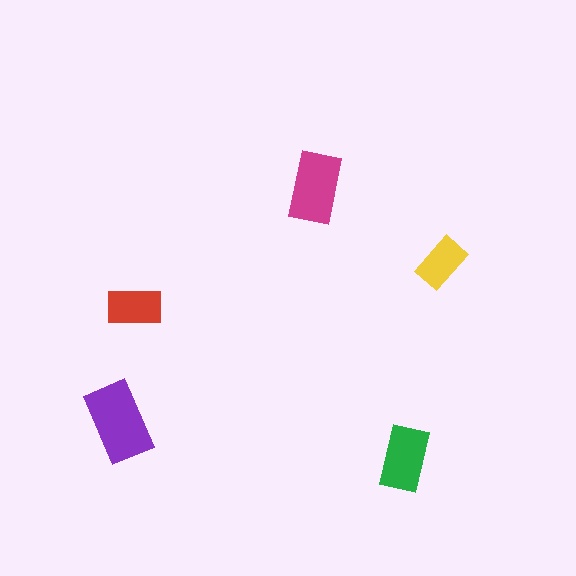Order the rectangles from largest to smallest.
the purple one, the magenta one, the green one, the red one, the yellow one.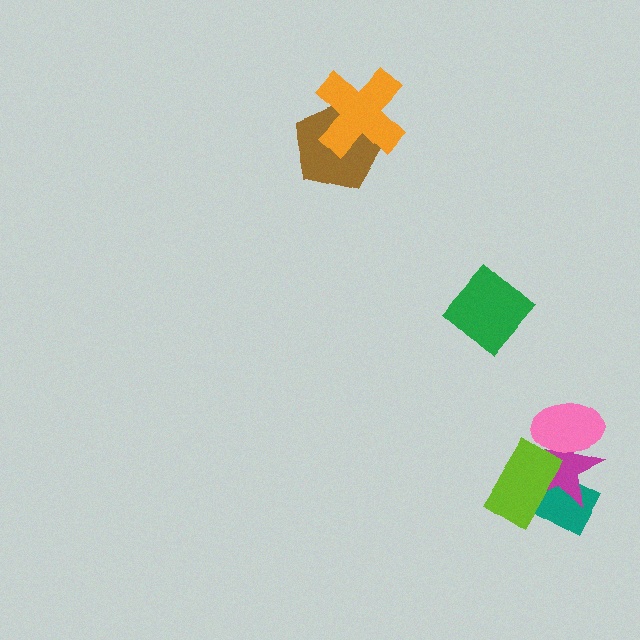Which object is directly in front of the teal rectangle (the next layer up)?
The magenta star is directly in front of the teal rectangle.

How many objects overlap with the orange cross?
1 object overlaps with the orange cross.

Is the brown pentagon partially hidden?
Yes, it is partially covered by another shape.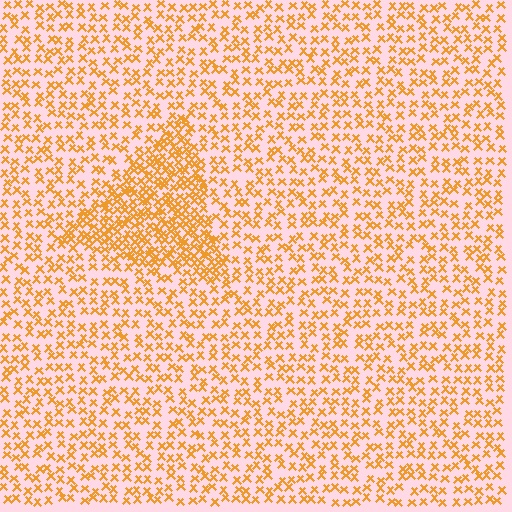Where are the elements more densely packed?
The elements are more densely packed inside the triangle boundary.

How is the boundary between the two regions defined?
The boundary is defined by a change in element density (approximately 2.1x ratio). All elements are the same color, size, and shape.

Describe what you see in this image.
The image contains small orange elements arranged at two different densities. A triangle-shaped region is visible where the elements are more densely packed than the surrounding area.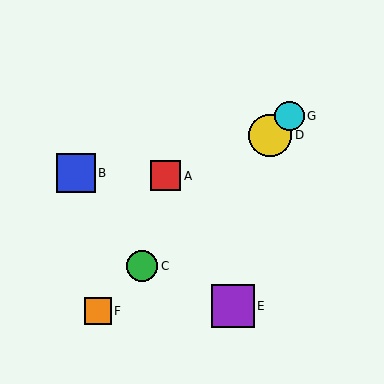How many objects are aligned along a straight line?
4 objects (C, D, F, G) are aligned along a straight line.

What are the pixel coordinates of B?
Object B is at (76, 173).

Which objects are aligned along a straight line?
Objects C, D, F, G are aligned along a straight line.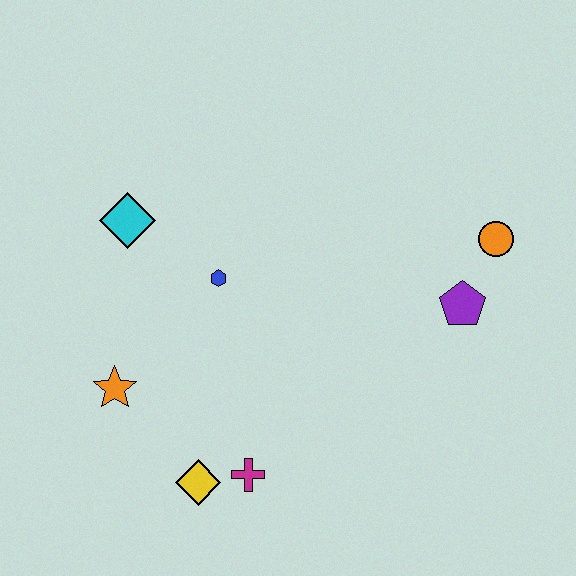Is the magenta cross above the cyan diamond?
No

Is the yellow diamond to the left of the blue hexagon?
Yes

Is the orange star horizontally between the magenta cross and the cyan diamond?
No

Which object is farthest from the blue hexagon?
The orange circle is farthest from the blue hexagon.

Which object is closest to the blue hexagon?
The cyan diamond is closest to the blue hexagon.